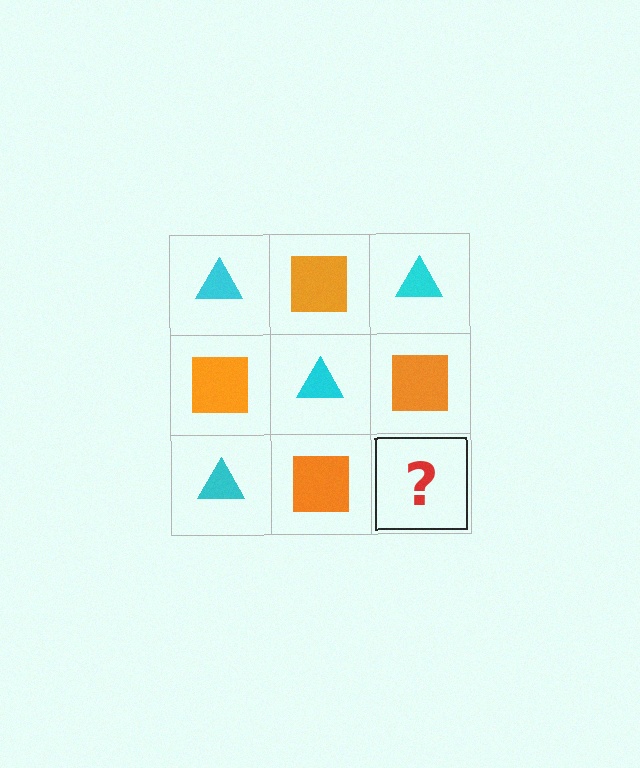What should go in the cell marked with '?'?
The missing cell should contain a cyan triangle.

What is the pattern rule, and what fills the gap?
The rule is that it alternates cyan triangle and orange square in a checkerboard pattern. The gap should be filled with a cyan triangle.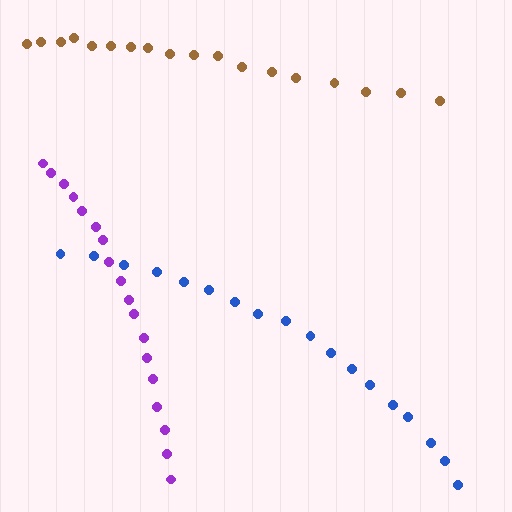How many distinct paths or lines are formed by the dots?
There are 3 distinct paths.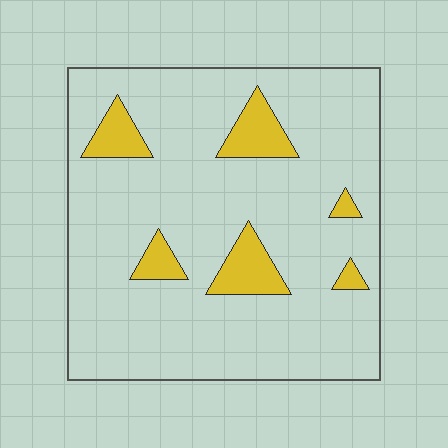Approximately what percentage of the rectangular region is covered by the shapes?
Approximately 10%.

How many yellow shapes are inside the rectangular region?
6.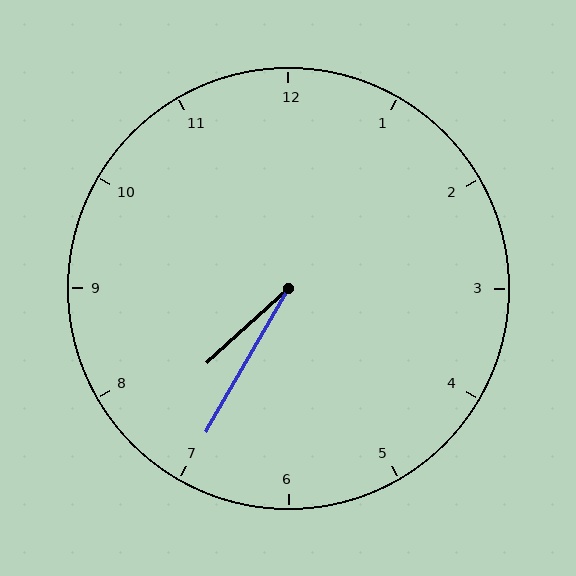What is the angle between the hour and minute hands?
Approximately 18 degrees.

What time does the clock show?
7:35.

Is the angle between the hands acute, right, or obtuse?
It is acute.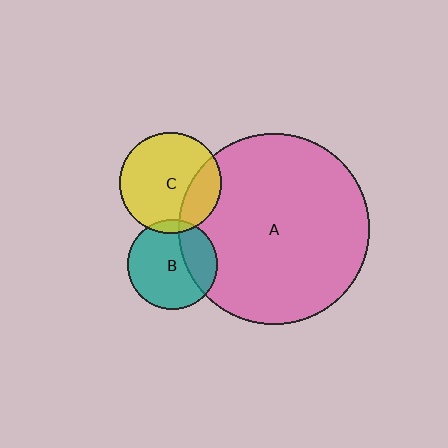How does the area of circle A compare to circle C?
Approximately 3.6 times.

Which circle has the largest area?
Circle A (pink).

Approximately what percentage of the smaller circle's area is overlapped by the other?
Approximately 25%.